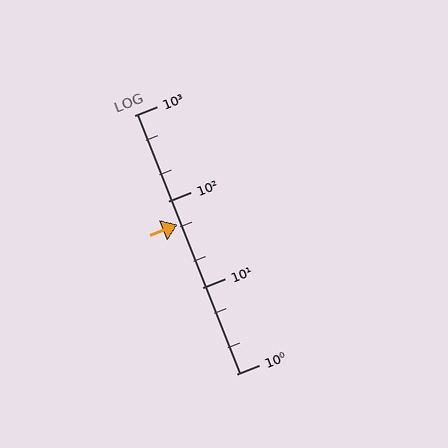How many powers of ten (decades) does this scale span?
The scale spans 3 decades, from 1 to 1000.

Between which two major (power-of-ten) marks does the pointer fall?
The pointer is between 10 and 100.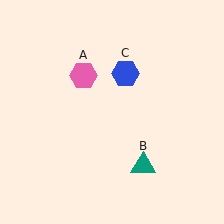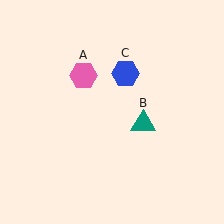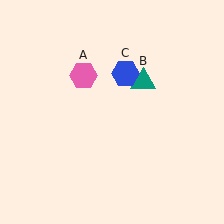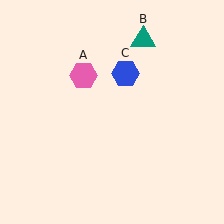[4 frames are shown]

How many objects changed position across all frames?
1 object changed position: teal triangle (object B).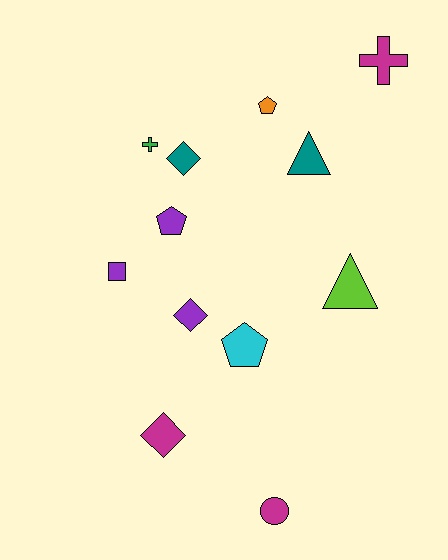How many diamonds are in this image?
There are 3 diamonds.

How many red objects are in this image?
There are no red objects.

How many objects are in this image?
There are 12 objects.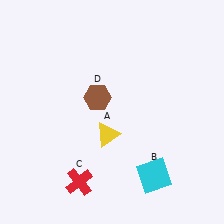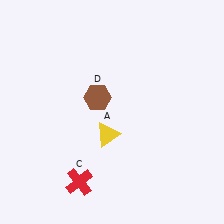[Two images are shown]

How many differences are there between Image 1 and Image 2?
There is 1 difference between the two images.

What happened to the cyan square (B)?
The cyan square (B) was removed in Image 2. It was in the bottom-right area of Image 1.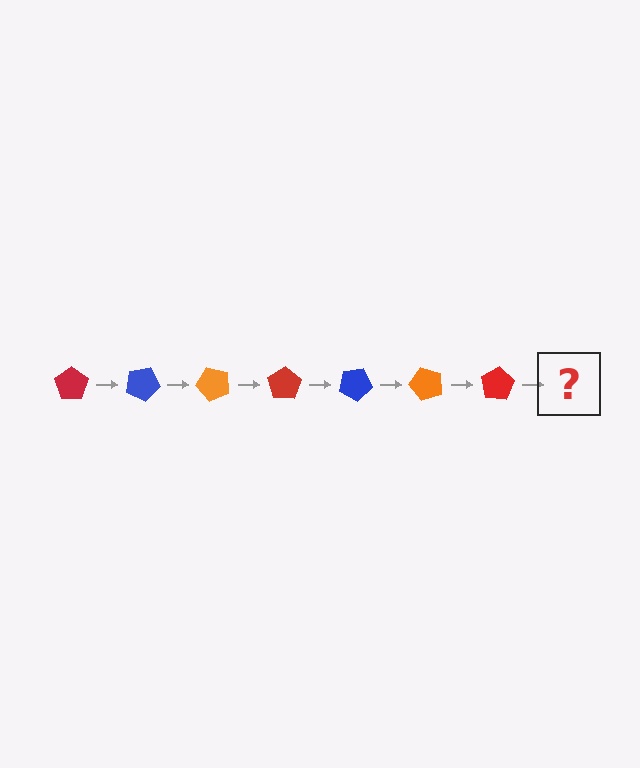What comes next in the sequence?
The next element should be a blue pentagon, rotated 175 degrees from the start.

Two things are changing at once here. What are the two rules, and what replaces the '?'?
The two rules are that it rotates 25 degrees each step and the color cycles through red, blue, and orange. The '?' should be a blue pentagon, rotated 175 degrees from the start.